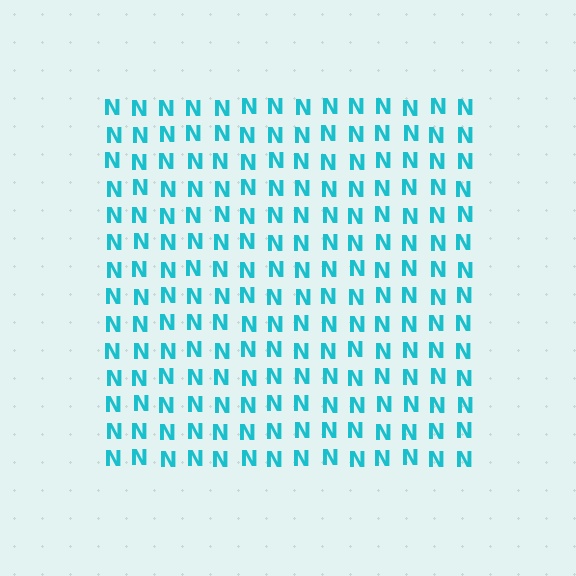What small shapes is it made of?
It is made of small letter N's.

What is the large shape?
The large shape is a square.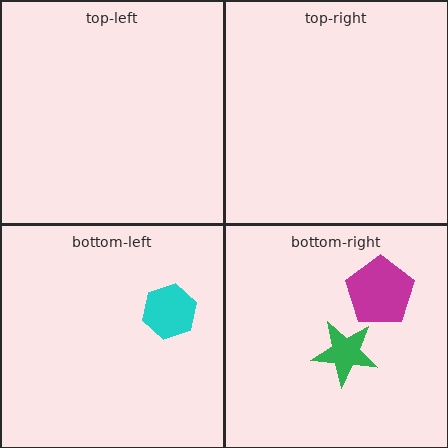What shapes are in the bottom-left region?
The cyan hexagon.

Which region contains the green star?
The bottom-right region.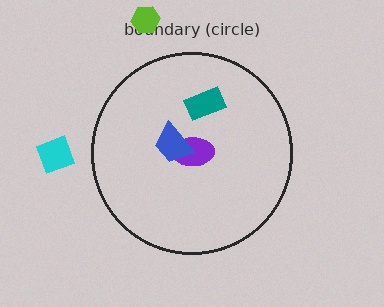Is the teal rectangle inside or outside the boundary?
Inside.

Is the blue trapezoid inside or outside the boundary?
Inside.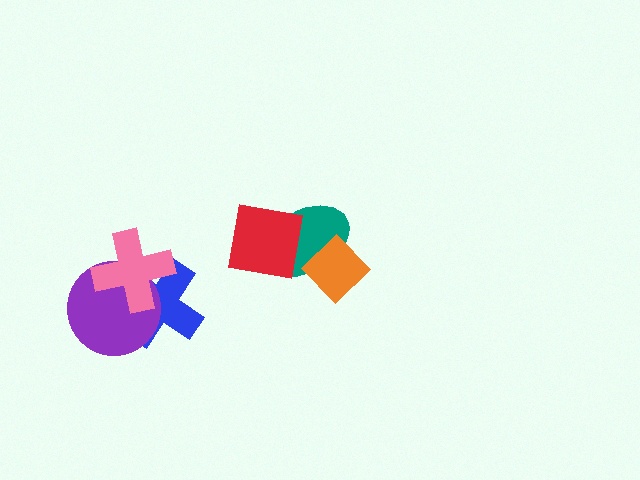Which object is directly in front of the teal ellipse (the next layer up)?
The orange diamond is directly in front of the teal ellipse.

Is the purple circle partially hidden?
Yes, it is partially covered by another shape.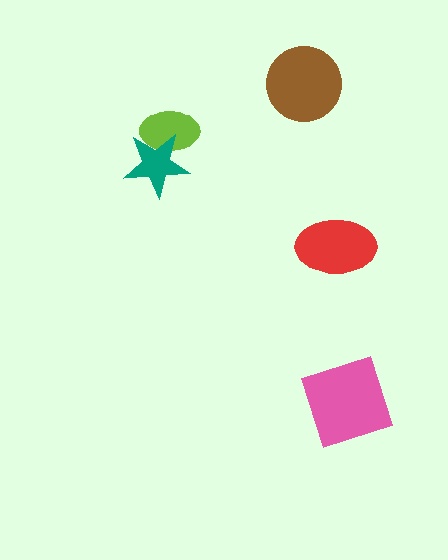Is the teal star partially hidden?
No, no other shape covers it.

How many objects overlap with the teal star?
1 object overlaps with the teal star.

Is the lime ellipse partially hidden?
Yes, it is partially covered by another shape.